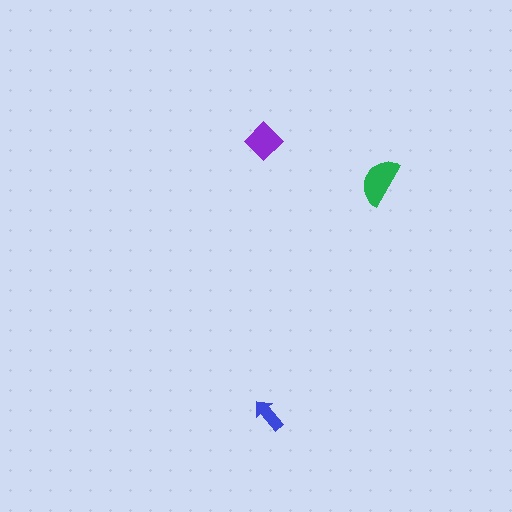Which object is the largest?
The green semicircle.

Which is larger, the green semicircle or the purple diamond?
The green semicircle.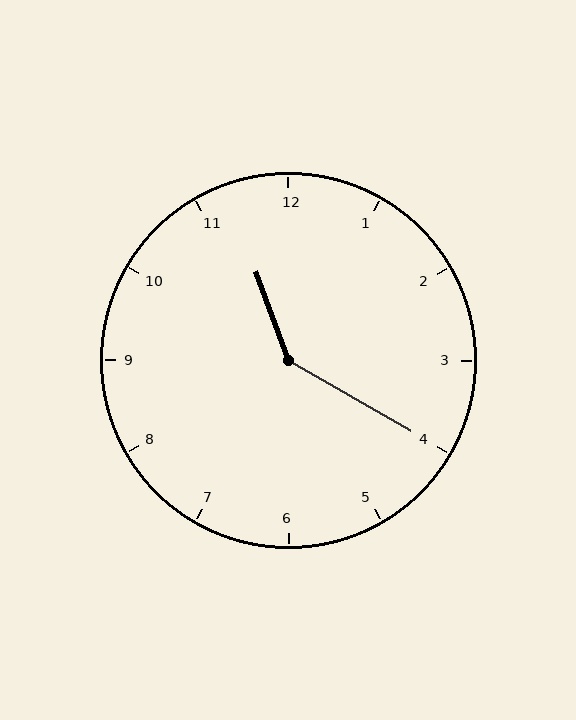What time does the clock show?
11:20.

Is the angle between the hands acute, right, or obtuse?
It is obtuse.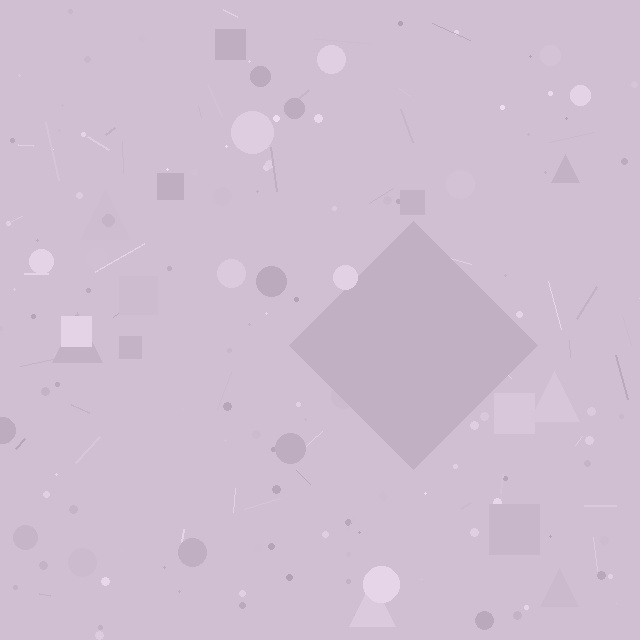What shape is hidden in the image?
A diamond is hidden in the image.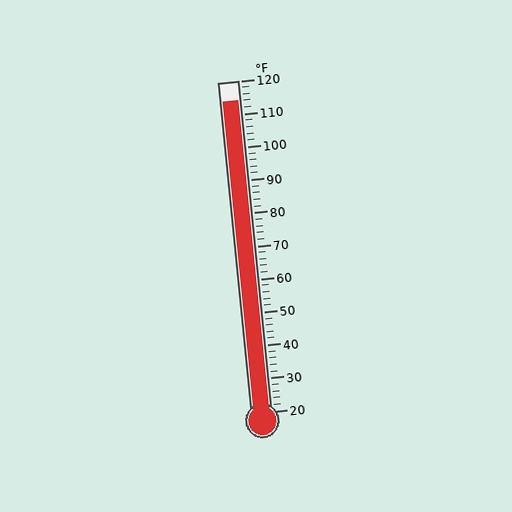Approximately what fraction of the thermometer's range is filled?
The thermometer is filled to approximately 95% of its range.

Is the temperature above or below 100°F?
The temperature is above 100°F.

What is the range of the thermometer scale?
The thermometer scale ranges from 20°F to 120°F.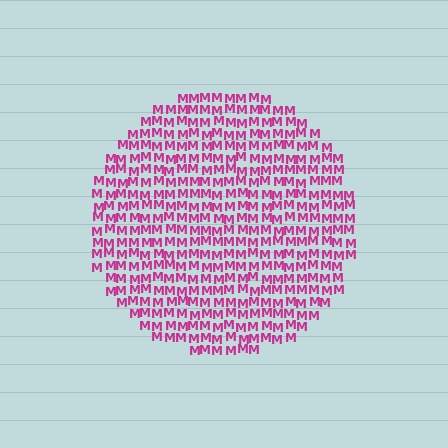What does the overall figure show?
The overall figure shows a circle.